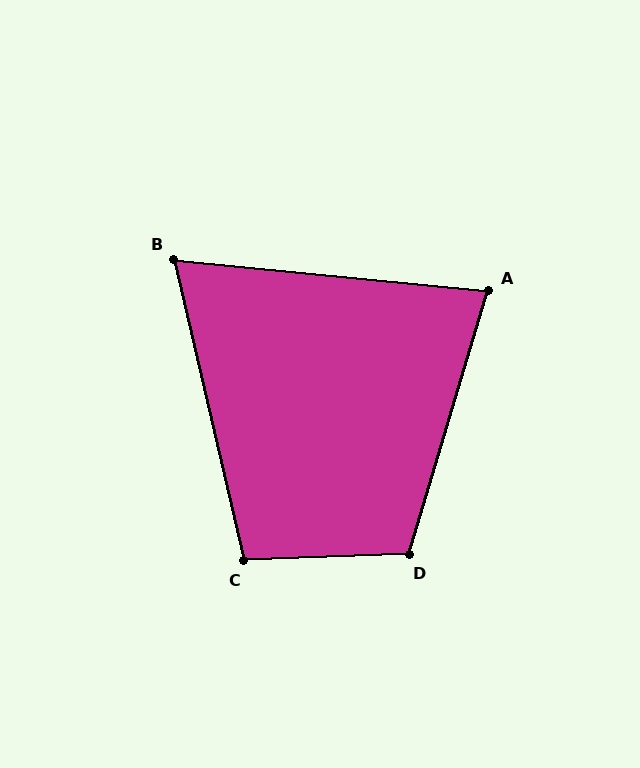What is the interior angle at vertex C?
Approximately 101 degrees (obtuse).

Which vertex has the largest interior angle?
D, at approximately 109 degrees.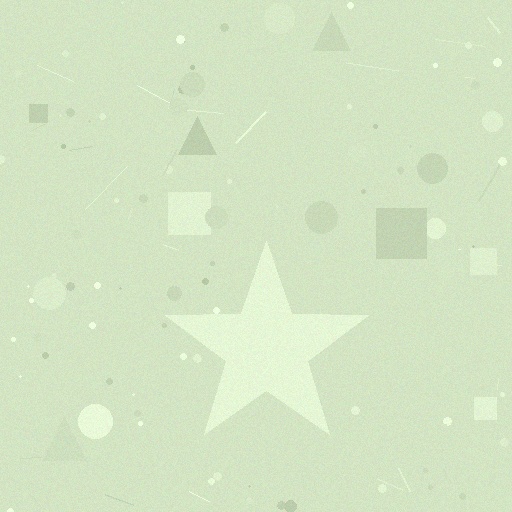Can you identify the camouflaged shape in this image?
The camouflaged shape is a star.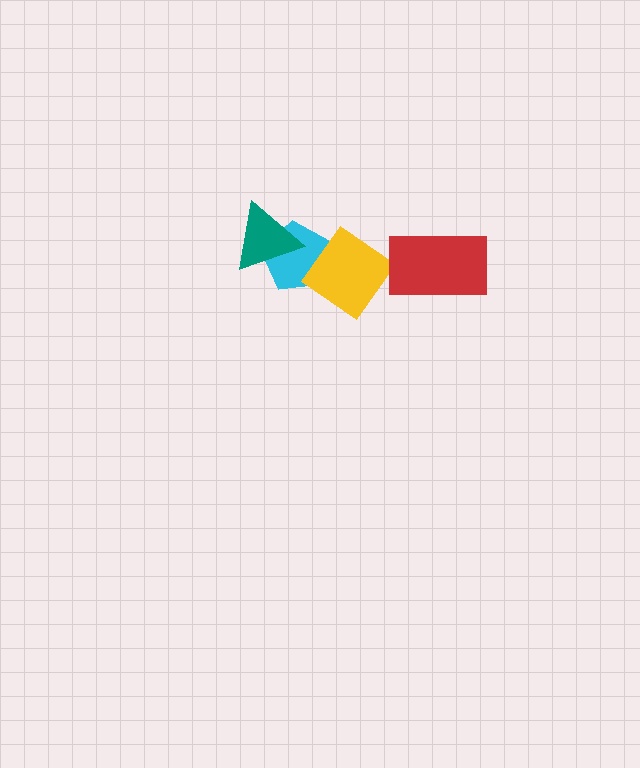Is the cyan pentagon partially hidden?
Yes, it is partially covered by another shape.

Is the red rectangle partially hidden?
No, no other shape covers it.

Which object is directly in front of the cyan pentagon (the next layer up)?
The teal triangle is directly in front of the cyan pentagon.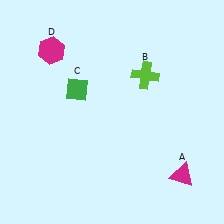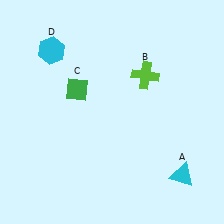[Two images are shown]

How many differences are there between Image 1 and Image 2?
There are 2 differences between the two images.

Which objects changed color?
A changed from magenta to cyan. D changed from magenta to cyan.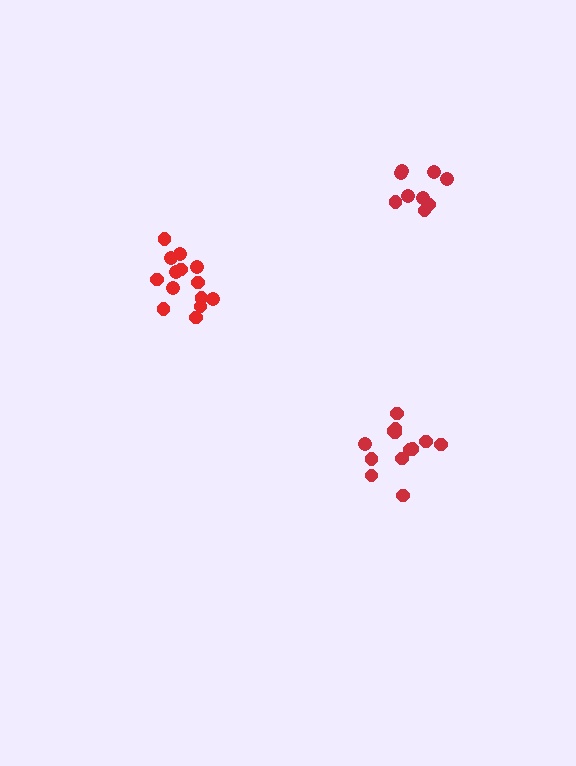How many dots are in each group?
Group 1: 9 dots, Group 2: 13 dots, Group 3: 14 dots (36 total).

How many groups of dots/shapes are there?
There are 3 groups.